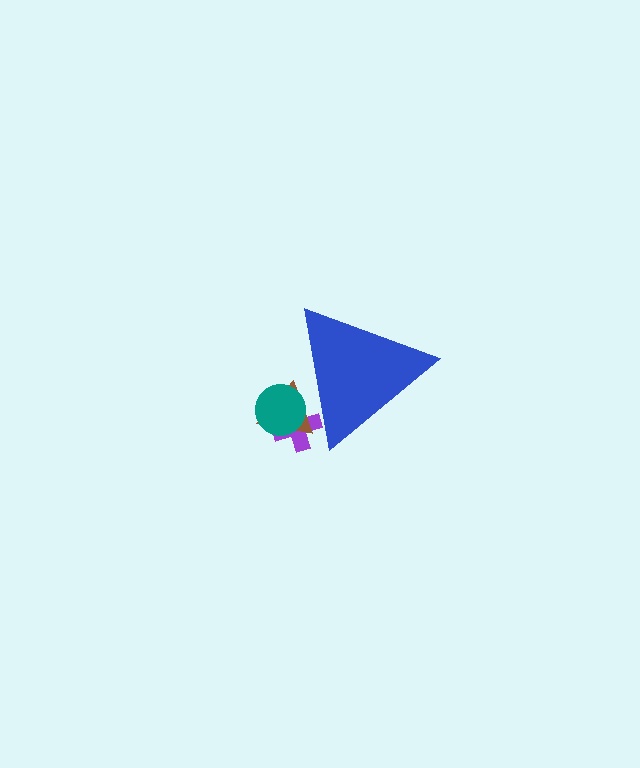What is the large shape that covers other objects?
A blue triangle.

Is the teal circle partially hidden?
Yes, the teal circle is partially hidden behind the blue triangle.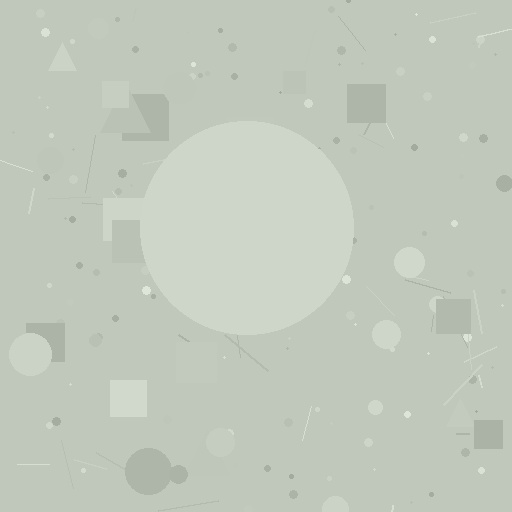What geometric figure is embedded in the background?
A circle is embedded in the background.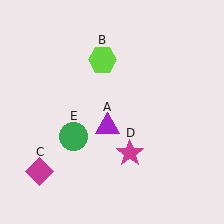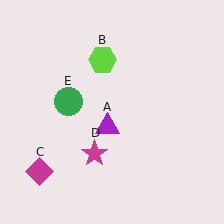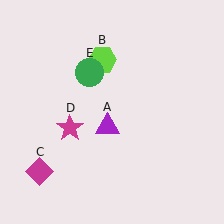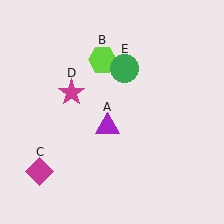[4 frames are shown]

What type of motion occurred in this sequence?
The magenta star (object D), green circle (object E) rotated clockwise around the center of the scene.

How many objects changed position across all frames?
2 objects changed position: magenta star (object D), green circle (object E).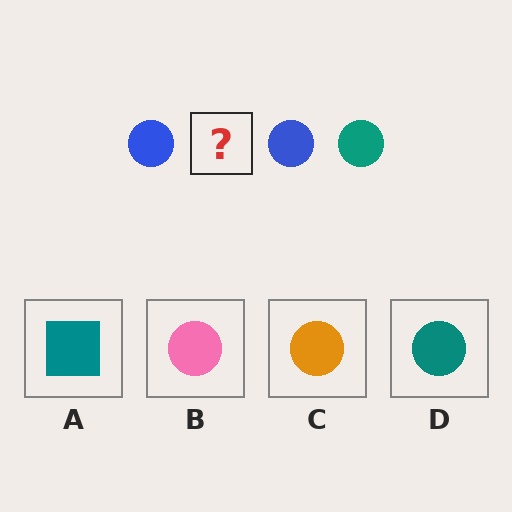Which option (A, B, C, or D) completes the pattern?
D.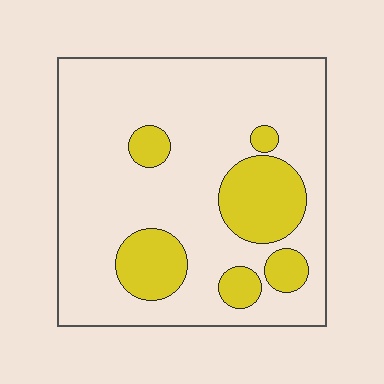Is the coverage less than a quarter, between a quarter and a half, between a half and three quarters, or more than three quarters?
Less than a quarter.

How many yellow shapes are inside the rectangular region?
6.